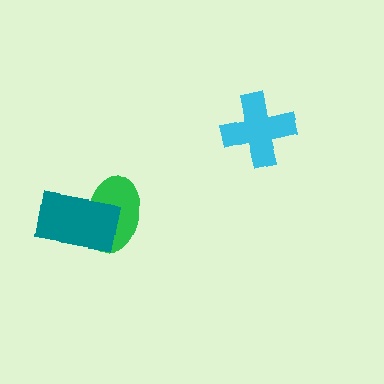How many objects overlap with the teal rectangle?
1 object overlaps with the teal rectangle.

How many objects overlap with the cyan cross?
0 objects overlap with the cyan cross.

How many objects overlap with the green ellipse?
1 object overlaps with the green ellipse.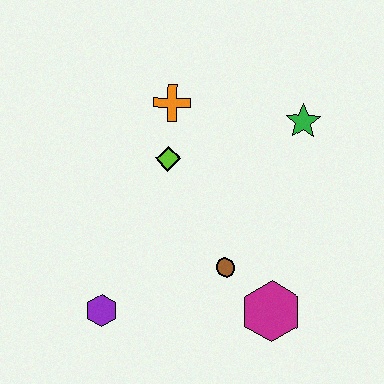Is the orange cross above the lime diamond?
Yes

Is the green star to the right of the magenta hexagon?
Yes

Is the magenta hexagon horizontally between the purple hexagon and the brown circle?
No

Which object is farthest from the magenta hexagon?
The orange cross is farthest from the magenta hexagon.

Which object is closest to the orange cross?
The lime diamond is closest to the orange cross.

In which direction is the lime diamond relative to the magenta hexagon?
The lime diamond is above the magenta hexagon.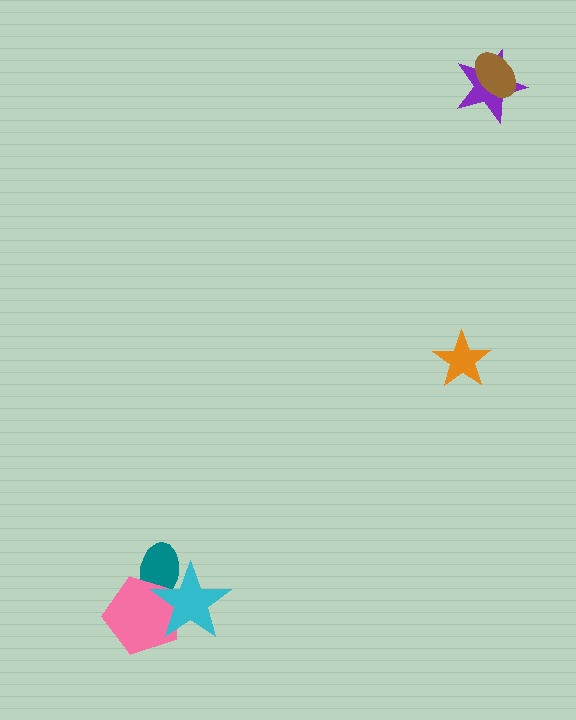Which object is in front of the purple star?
The brown ellipse is in front of the purple star.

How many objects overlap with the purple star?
1 object overlaps with the purple star.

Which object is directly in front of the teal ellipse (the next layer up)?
The pink pentagon is directly in front of the teal ellipse.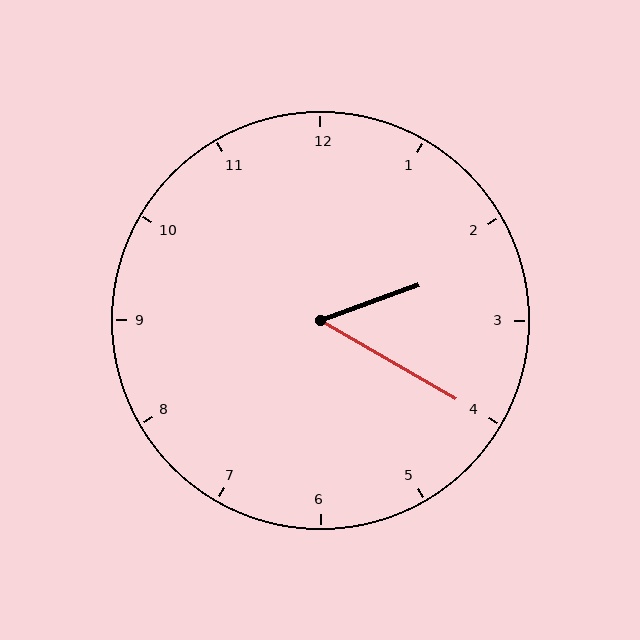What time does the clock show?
2:20.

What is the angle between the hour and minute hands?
Approximately 50 degrees.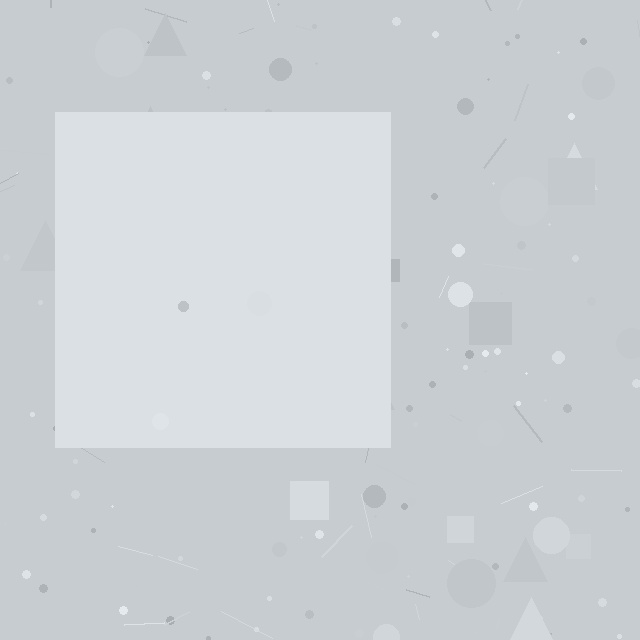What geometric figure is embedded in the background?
A square is embedded in the background.